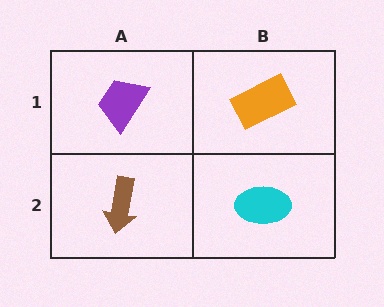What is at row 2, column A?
A brown arrow.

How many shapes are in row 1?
2 shapes.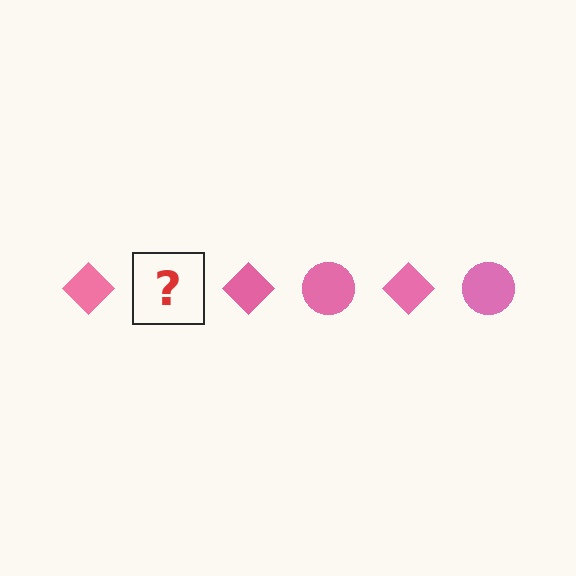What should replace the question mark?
The question mark should be replaced with a pink circle.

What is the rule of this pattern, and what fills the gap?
The rule is that the pattern cycles through diamond, circle shapes in pink. The gap should be filled with a pink circle.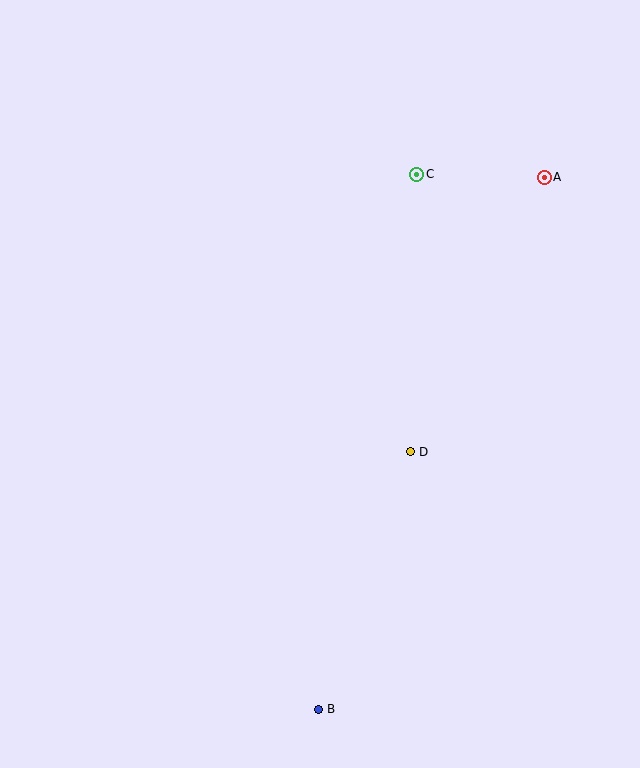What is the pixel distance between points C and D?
The distance between C and D is 277 pixels.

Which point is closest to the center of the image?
Point D at (410, 452) is closest to the center.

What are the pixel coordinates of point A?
Point A is at (544, 177).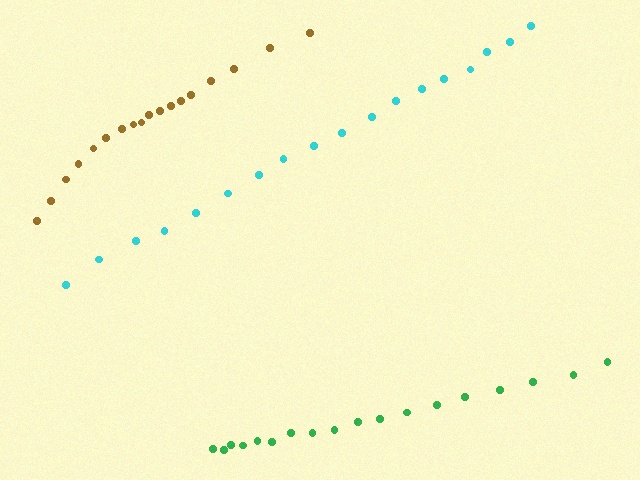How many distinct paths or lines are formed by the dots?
There are 3 distinct paths.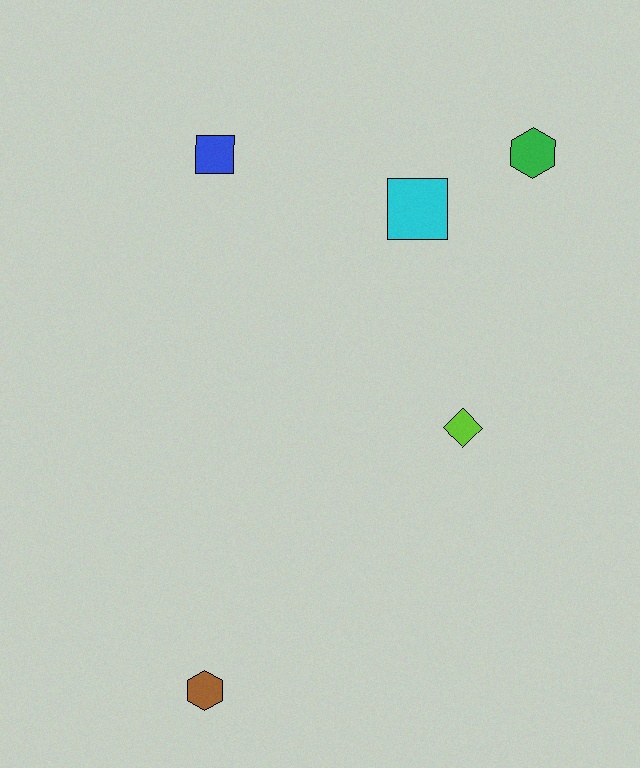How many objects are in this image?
There are 5 objects.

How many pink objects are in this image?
There are no pink objects.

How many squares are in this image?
There are 2 squares.